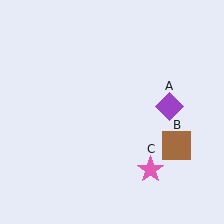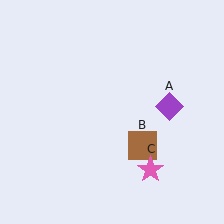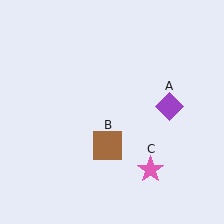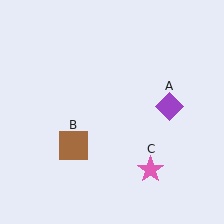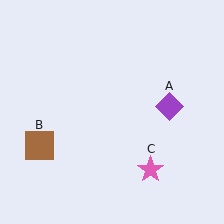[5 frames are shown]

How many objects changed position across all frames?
1 object changed position: brown square (object B).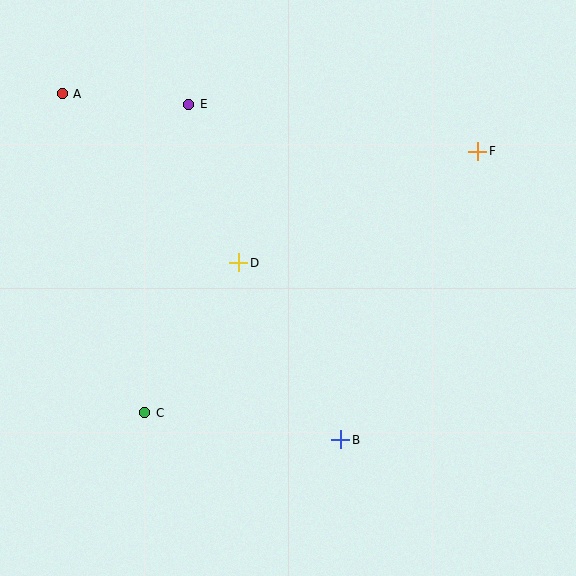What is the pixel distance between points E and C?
The distance between E and C is 312 pixels.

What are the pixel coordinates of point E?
Point E is at (189, 104).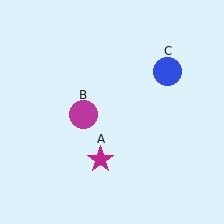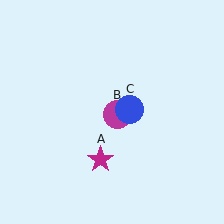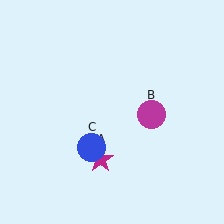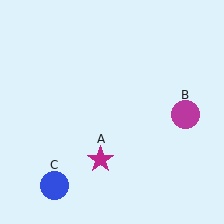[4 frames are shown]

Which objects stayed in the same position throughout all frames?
Magenta star (object A) remained stationary.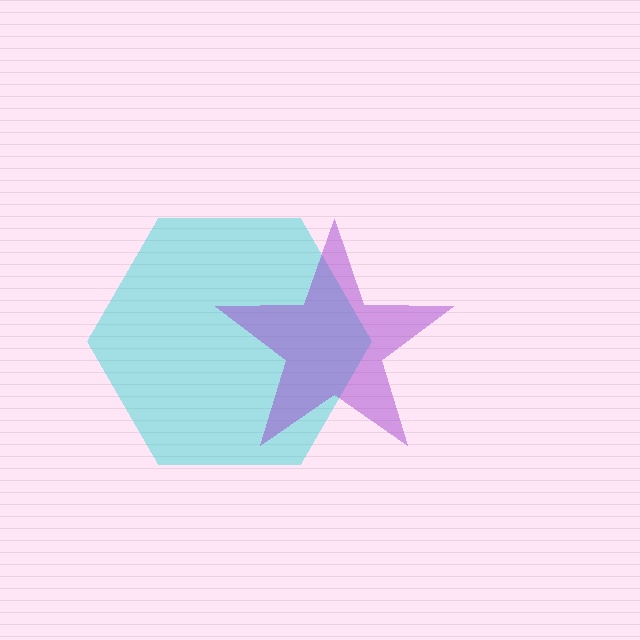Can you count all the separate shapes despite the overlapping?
Yes, there are 2 separate shapes.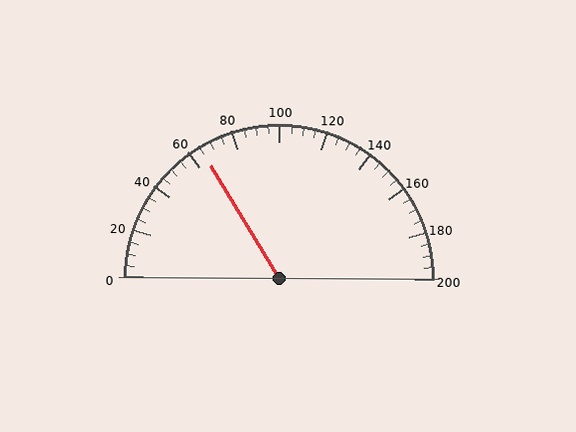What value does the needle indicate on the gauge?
The needle indicates approximately 65.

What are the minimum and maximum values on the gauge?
The gauge ranges from 0 to 200.